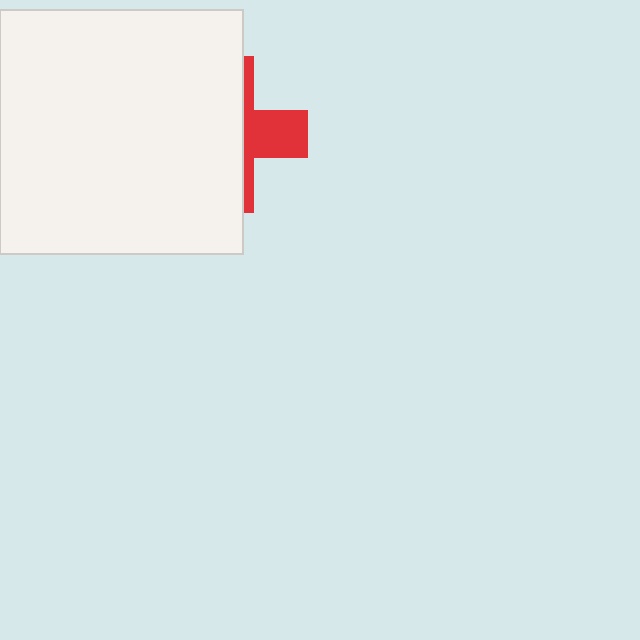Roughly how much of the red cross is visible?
A small part of it is visible (roughly 33%).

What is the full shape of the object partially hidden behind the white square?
The partially hidden object is a red cross.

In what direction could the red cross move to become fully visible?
The red cross could move right. That would shift it out from behind the white square entirely.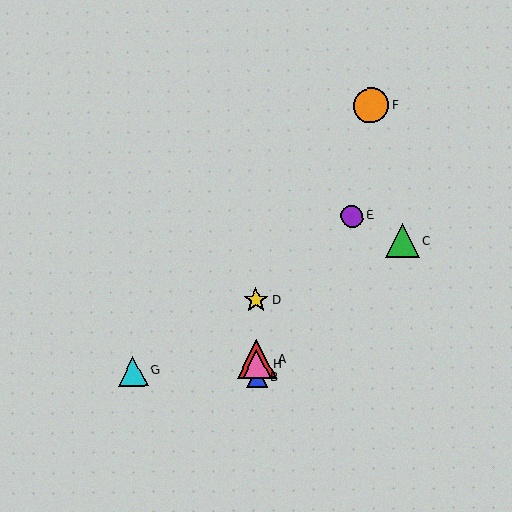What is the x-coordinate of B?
Object B is at x≈257.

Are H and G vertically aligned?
No, H is at x≈257 and G is at x≈133.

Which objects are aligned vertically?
Objects A, B, D, H are aligned vertically.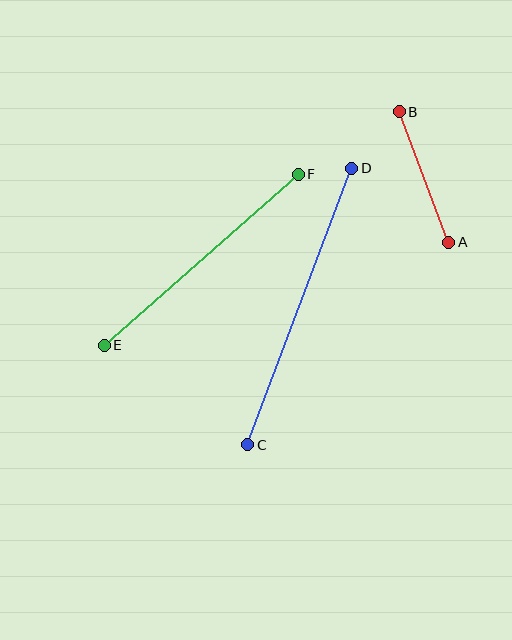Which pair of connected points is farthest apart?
Points C and D are farthest apart.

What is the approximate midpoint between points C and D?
The midpoint is at approximately (300, 306) pixels.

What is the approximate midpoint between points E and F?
The midpoint is at approximately (201, 260) pixels.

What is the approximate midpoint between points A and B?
The midpoint is at approximately (424, 177) pixels.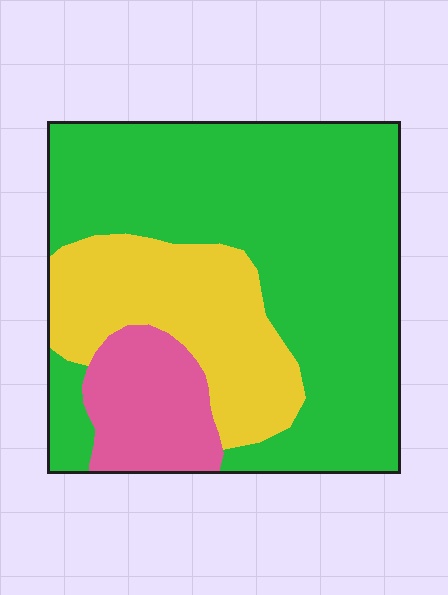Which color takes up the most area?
Green, at roughly 60%.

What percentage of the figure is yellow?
Yellow covers around 25% of the figure.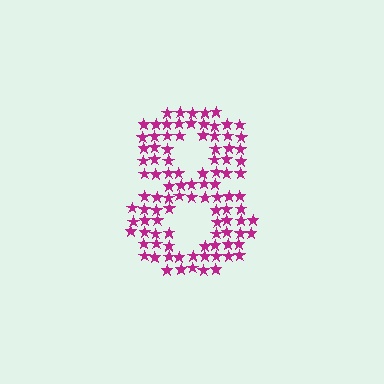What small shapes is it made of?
It is made of small stars.